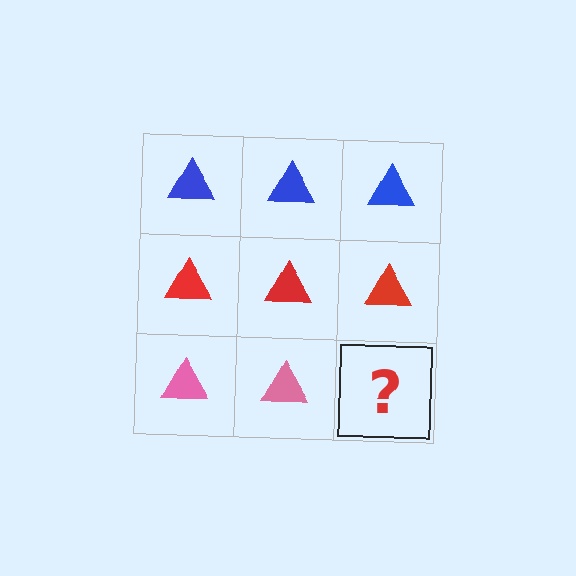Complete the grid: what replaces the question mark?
The question mark should be replaced with a pink triangle.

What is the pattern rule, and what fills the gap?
The rule is that each row has a consistent color. The gap should be filled with a pink triangle.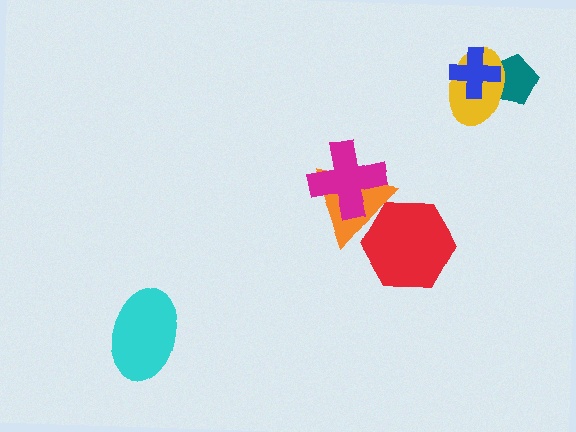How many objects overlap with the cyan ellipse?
0 objects overlap with the cyan ellipse.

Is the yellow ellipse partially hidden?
Yes, it is partially covered by another shape.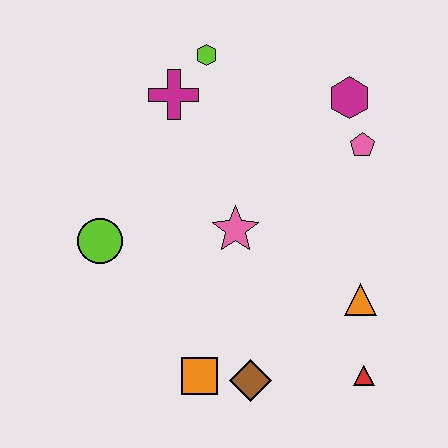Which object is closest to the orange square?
The brown diamond is closest to the orange square.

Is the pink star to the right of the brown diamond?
No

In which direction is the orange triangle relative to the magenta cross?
The orange triangle is below the magenta cross.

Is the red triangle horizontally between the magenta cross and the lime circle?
No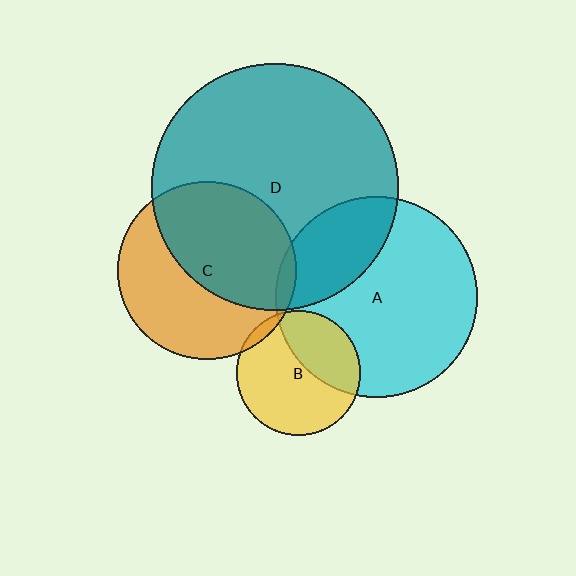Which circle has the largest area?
Circle D (teal).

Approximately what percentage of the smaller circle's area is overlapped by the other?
Approximately 55%.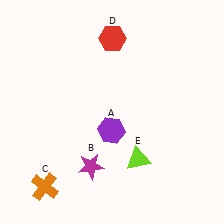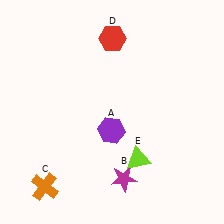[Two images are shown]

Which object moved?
The magenta star (B) moved right.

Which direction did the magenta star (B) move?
The magenta star (B) moved right.